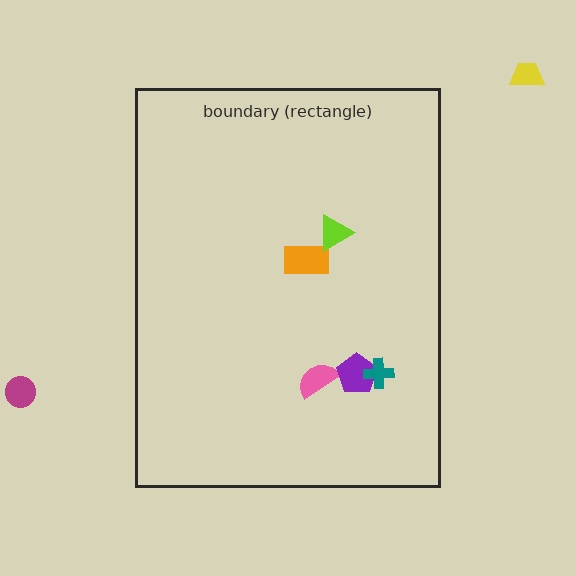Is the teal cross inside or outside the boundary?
Inside.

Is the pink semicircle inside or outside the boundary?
Inside.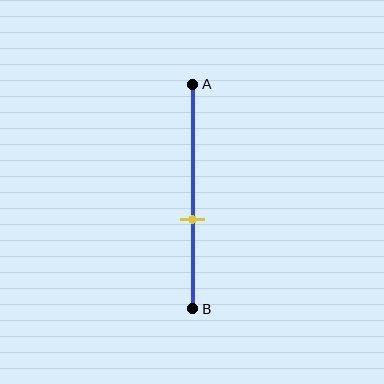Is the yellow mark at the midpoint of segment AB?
No, the mark is at about 60% from A, not at the 50% midpoint.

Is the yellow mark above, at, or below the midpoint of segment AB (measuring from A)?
The yellow mark is below the midpoint of segment AB.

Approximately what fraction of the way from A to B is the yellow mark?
The yellow mark is approximately 60% of the way from A to B.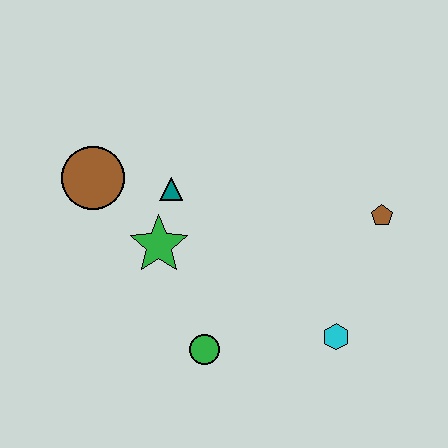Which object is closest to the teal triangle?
The green star is closest to the teal triangle.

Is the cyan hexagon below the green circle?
No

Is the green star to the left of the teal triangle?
Yes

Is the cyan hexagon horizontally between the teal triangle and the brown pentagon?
Yes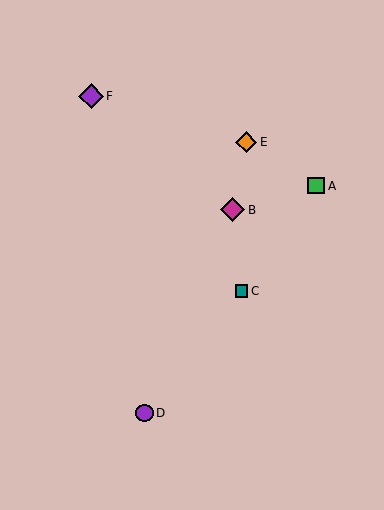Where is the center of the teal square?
The center of the teal square is at (242, 291).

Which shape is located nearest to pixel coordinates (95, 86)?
The purple diamond (labeled F) at (91, 96) is nearest to that location.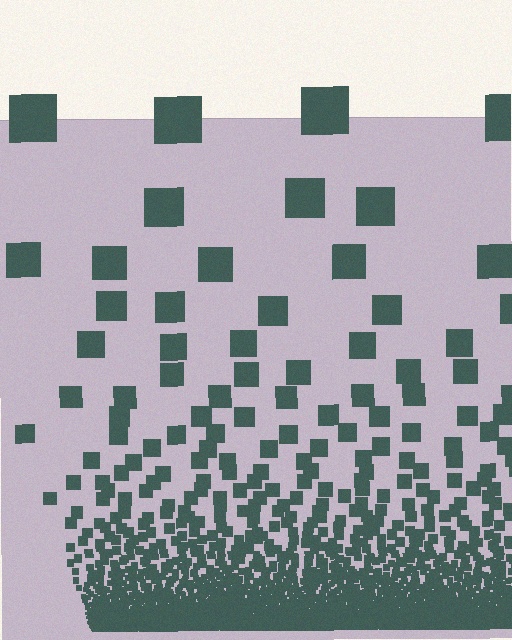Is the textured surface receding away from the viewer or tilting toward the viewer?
The surface appears to tilt toward the viewer. Texture elements get larger and sparser toward the top.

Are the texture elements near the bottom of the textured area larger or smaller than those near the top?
Smaller. The gradient is inverted — elements near the bottom are smaller and denser.